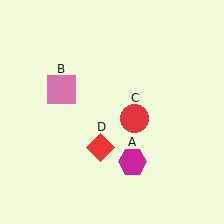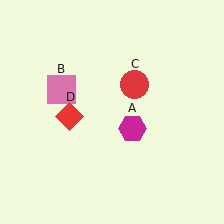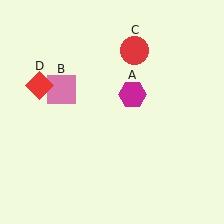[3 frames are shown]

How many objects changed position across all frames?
3 objects changed position: magenta hexagon (object A), red circle (object C), red diamond (object D).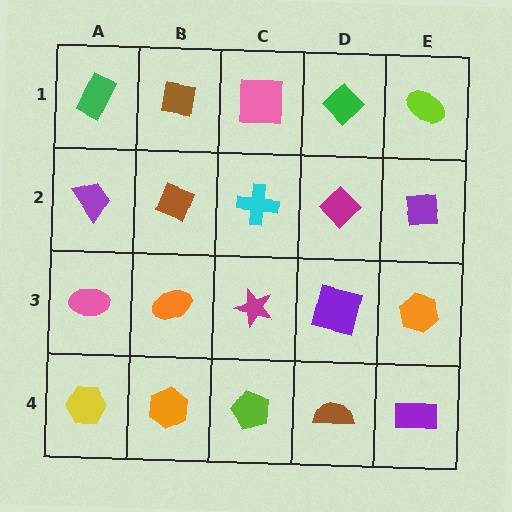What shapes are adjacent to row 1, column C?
A cyan cross (row 2, column C), a brown square (row 1, column B), a green diamond (row 1, column D).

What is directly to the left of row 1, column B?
A green rectangle.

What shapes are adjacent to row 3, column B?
A brown diamond (row 2, column B), an orange hexagon (row 4, column B), a pink ellipse (row 3, column A), a magenta star (row 3, column C).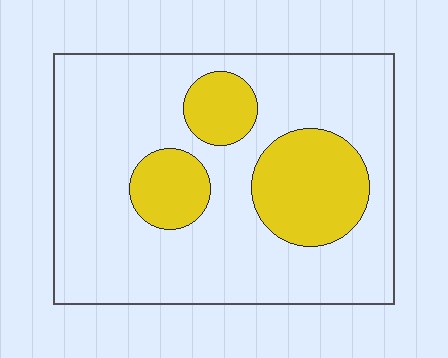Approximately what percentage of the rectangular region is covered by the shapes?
Approximately 25%.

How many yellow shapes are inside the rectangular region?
3.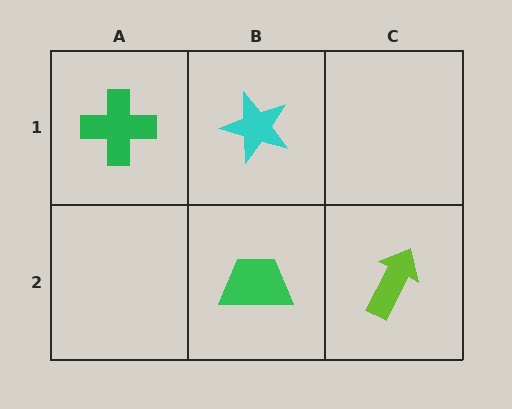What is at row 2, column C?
A lime arrow.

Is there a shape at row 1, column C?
No, that cell is empty.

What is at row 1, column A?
A green cross.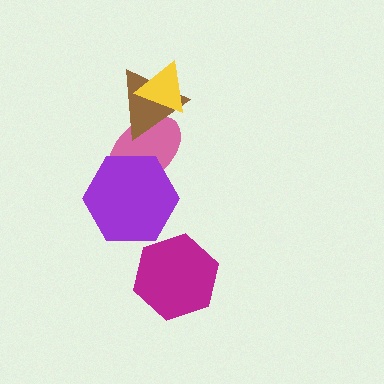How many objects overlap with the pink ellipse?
3 objects overlap with the pink ellipse.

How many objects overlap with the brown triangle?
2 objects overlap with the brown triangle.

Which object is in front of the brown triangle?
The yellow triangle is in front of the brown triangle.